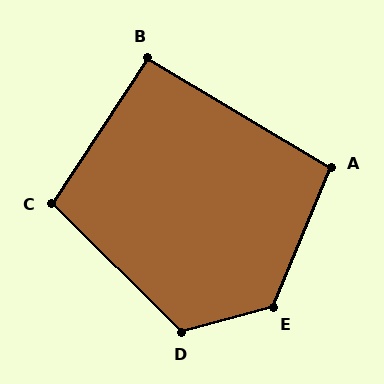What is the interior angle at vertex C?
Approximately 101 degrees (obtuse).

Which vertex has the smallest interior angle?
B, at approximately 93 degrees.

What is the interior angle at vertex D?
Approximately 120 degrees (obtuse).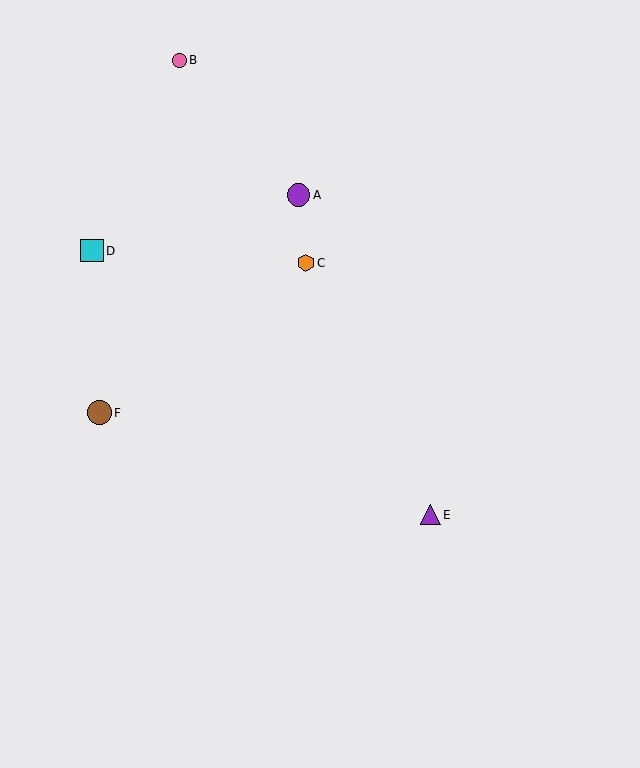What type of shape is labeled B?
Shape B is a pink circle.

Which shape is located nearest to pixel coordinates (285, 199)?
The purple circle (labeled A) at (298, 195) is nearest to that location.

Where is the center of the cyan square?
The center of the cyan square is at (92, 251).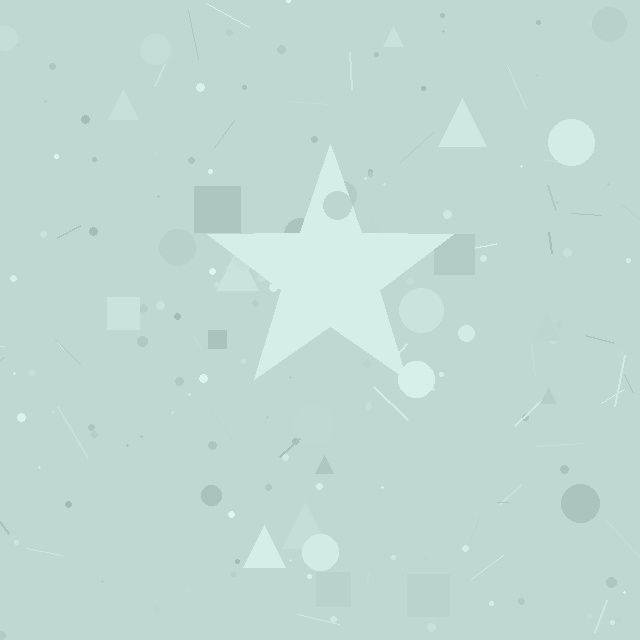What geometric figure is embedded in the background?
A star is embedded in the background.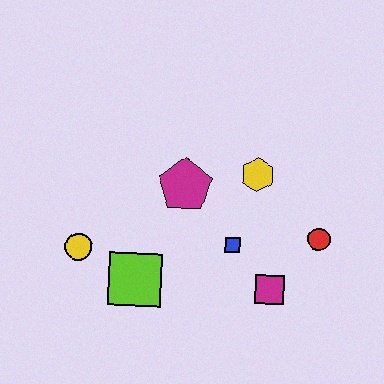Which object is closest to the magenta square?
The blue square is closest to the magenta square.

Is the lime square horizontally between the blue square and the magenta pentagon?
No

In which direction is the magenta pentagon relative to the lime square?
The magenta pentagon is above the lime square.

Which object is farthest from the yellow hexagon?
The yellow circle is farthest from the yellow hexagon.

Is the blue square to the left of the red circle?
Yes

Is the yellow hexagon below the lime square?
No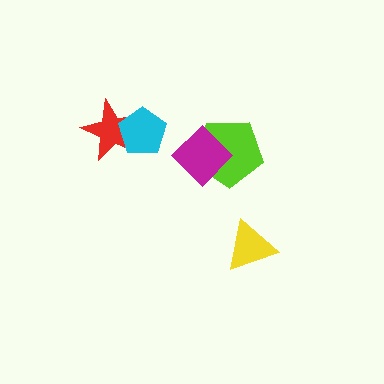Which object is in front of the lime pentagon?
The magenta diamond is in front of the lime pentagon.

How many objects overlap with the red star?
1 object overlaps with the red star.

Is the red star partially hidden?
Yes, it is partially covered by another shape.